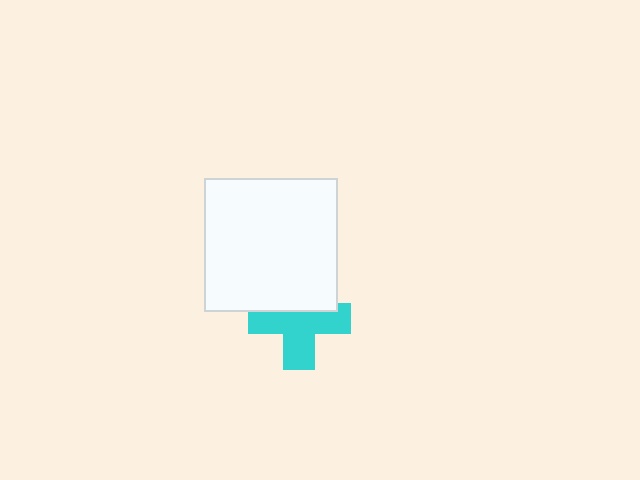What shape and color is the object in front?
The object in front is a white square.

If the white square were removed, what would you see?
You would see the complete cyan cross.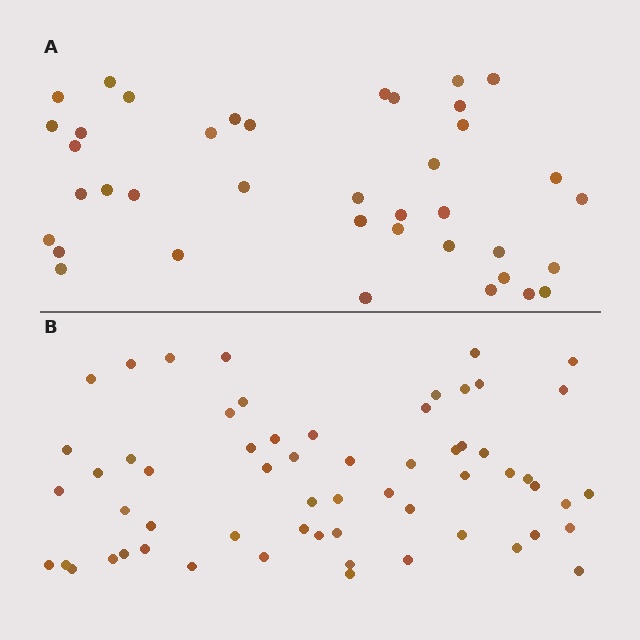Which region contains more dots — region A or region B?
Region B (the bottom region) has more dots.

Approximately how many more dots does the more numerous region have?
Region B has approximately 20 more dots than region A.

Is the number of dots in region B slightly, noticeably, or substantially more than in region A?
Region B has substantially more. The ratio is roughly 1.5 to 1.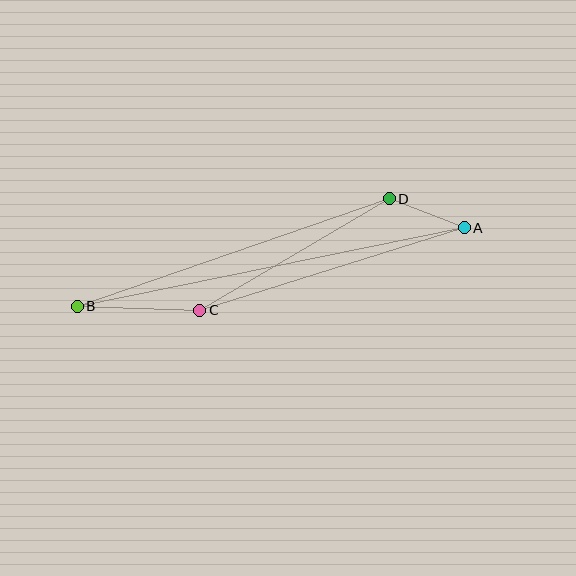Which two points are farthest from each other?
Points A and B are farthest from each other.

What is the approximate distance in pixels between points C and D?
The distance between C and D is approximately 220 pixels.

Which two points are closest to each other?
Points A and D are closest to each other.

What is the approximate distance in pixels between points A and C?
The distance between A and C is approximately 277 pixels.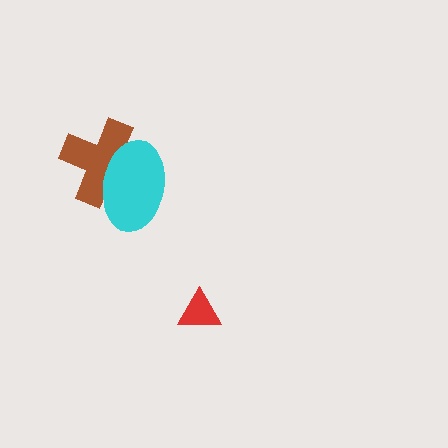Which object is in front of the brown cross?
The cyan ellipse is in front of the brown cross.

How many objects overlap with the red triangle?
0 objects overlap with the red triangle.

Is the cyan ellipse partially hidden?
No, no other shape covers it.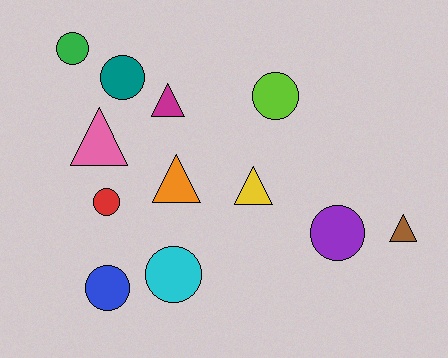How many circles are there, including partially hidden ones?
There are 7 circles.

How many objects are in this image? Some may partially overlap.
There are 12 objects.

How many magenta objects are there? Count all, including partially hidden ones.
There is 1 magenta object.